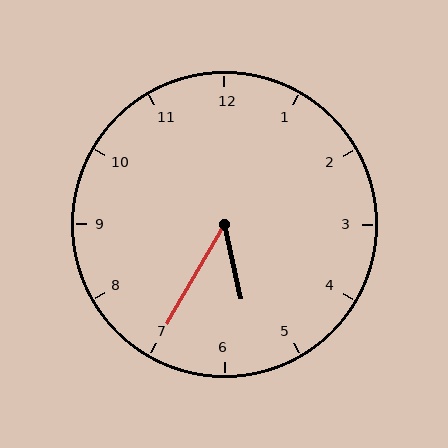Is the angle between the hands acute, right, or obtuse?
It is acute.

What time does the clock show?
5:35.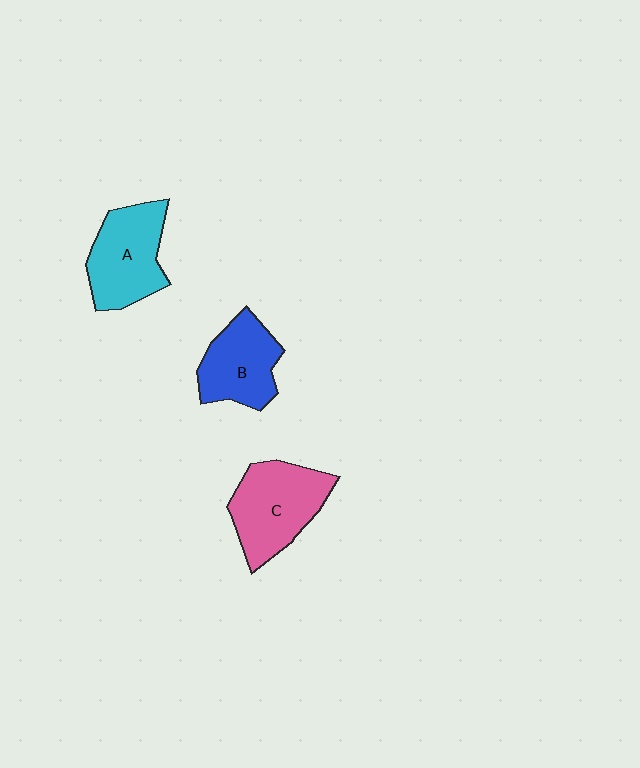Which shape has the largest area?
Shape C (pink).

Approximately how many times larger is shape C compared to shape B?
Approximately 1.2 times.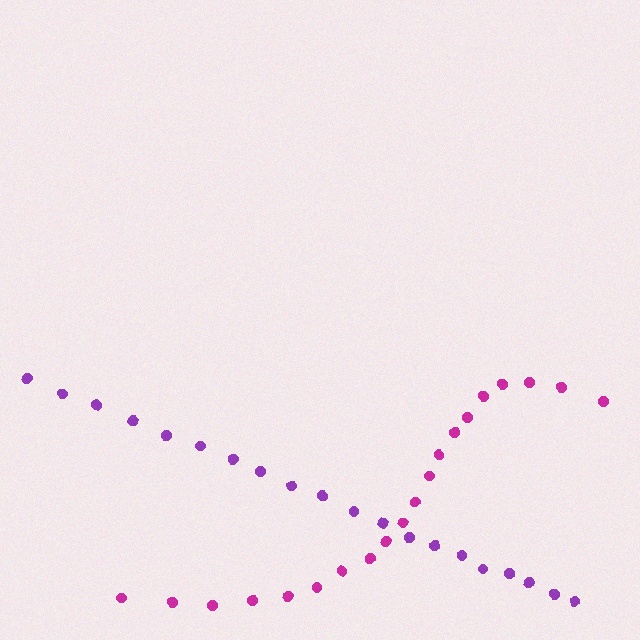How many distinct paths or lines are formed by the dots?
There are 2 distinct paths.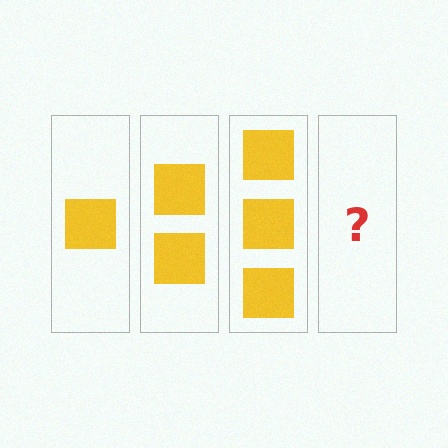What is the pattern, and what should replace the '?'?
The pattern is that each step adds one more square. The '?' should be 4 squares.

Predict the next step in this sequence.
The next step is 4 squares.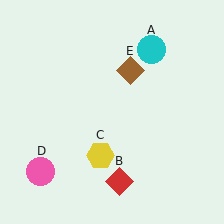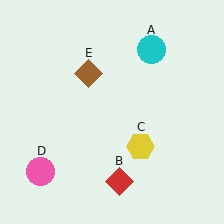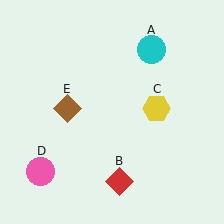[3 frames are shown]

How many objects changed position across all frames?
2 objects changed position: yellow hexagon (object C), brown diamond (object E).